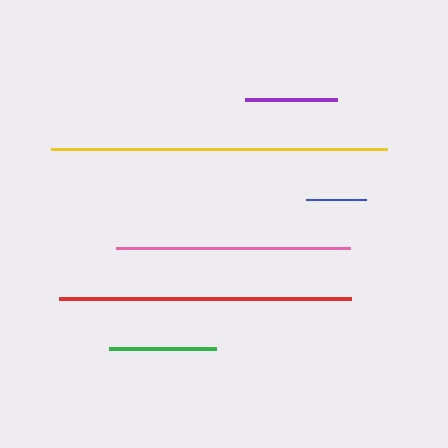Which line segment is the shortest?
The blue line is the shortest at approximately 60 pixels.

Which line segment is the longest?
The yellow line is the longest at approximately 336 pixels.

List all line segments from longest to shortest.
From longest to shortest: yellow, red, pink, green, purple, blue.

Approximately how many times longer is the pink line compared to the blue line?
The pink line is approximately 3.9 times the length of the blue line.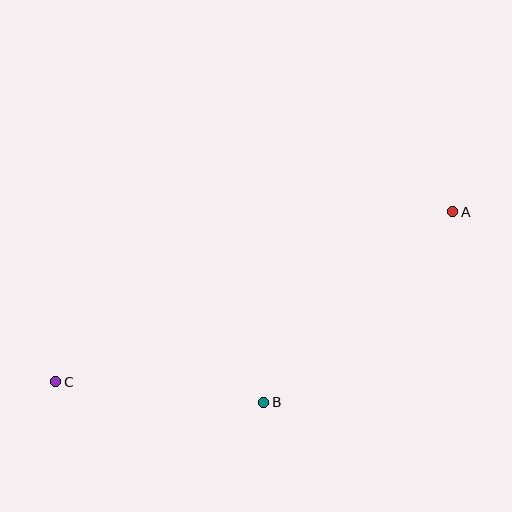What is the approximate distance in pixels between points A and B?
The distance between A and B is approximately 268 pixels.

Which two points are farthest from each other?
Points A and C are farthest from each other.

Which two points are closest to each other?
Points B and C are closest to each other.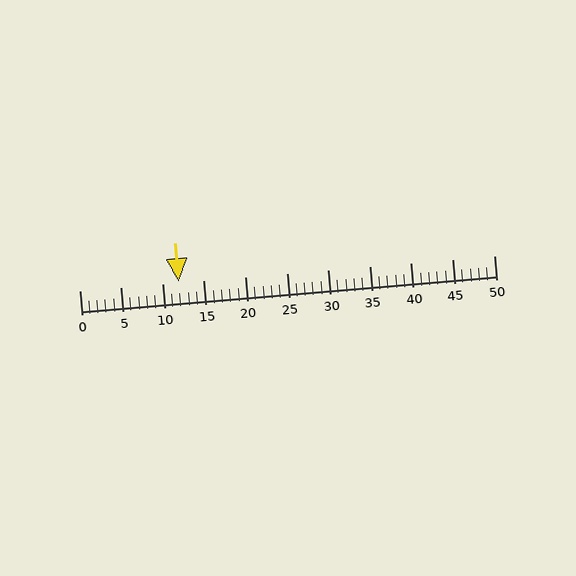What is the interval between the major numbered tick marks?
The major tick marks are spaced 5 units apart.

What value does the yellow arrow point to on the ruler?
The yellow arrow points to approximately 12.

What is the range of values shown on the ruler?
The ruler shows values from 0 to 50.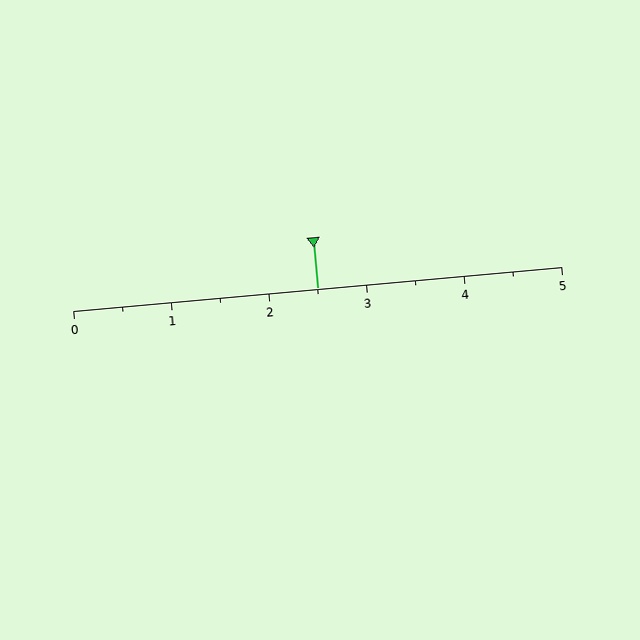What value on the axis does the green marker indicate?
The marker indicates approximately 2.5.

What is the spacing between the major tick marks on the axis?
The major ticks are spaced 1 apart.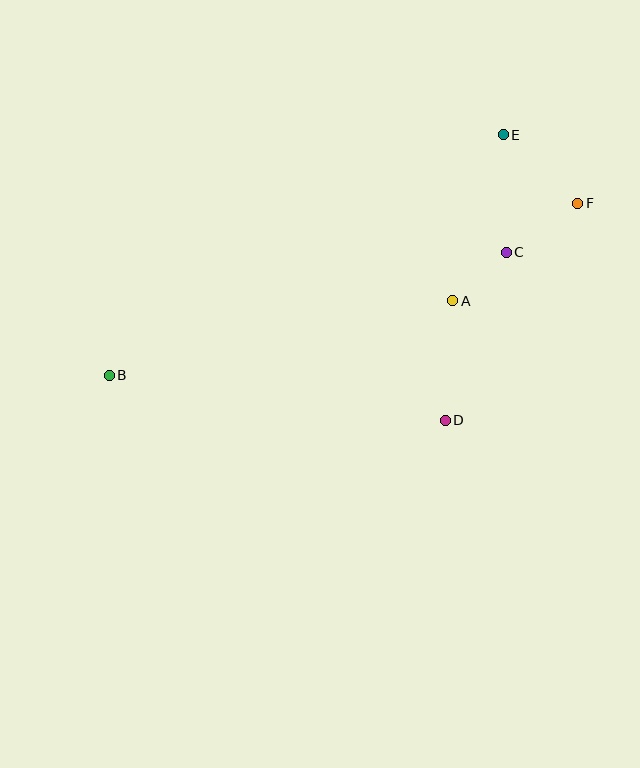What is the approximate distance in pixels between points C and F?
The distance between C and F is approximately 87 pixels.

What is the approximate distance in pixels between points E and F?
The distance between E and F is approximately 101 pixels.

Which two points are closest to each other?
Points A and C are closest to each other.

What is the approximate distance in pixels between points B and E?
The distance between B and E is approximately 462 pixels.